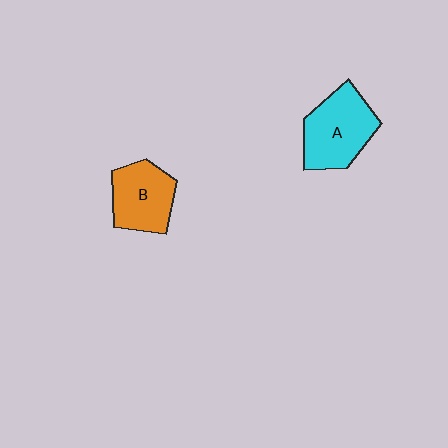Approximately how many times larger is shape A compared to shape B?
Approximately 1.2 times.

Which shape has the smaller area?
Shape B (orange).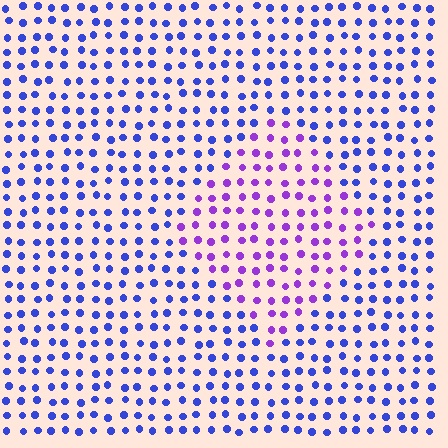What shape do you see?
I see a diamond.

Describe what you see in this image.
The image is filled with small blue elements in a uniform arrangement. A diamond-shaped region is visible where the elements are tinted to a slightly different hue, forming a subtle color boundary.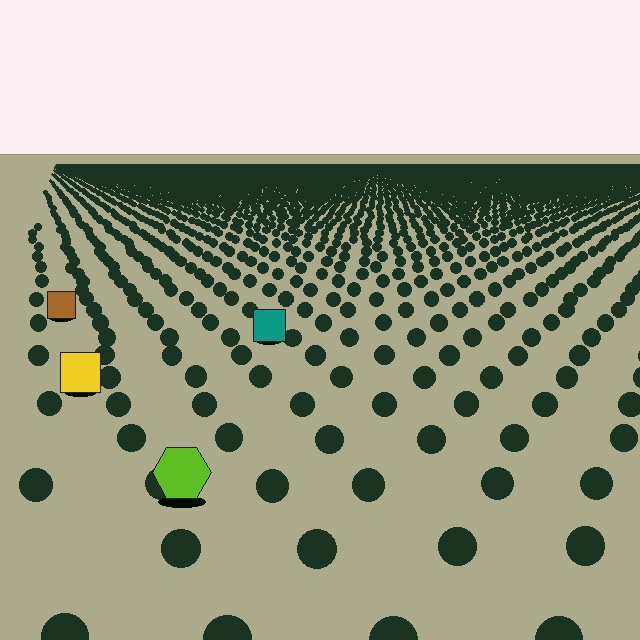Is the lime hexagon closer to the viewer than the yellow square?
Yes. The lime hexagon is closer — you can tell from the texture gradient: the ground texture is coarser near it.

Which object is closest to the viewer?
The lime hexagon is closest. The texture marks near it are larger and more spread out.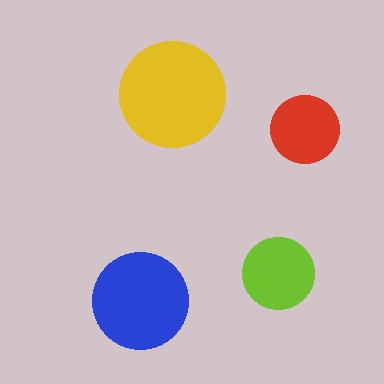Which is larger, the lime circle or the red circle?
The lime one.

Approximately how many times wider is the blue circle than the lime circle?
About 1.5 times wider.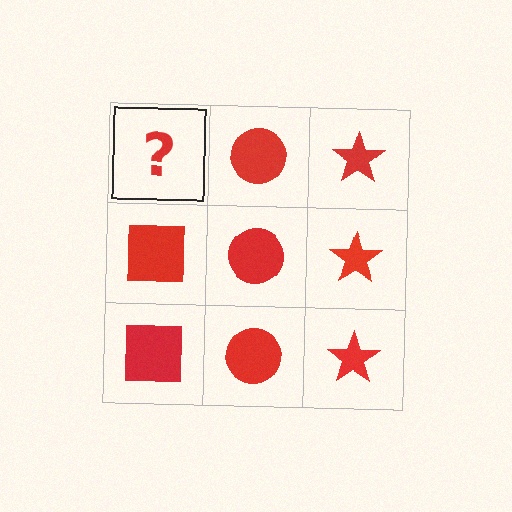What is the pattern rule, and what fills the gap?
The rule is that each column has a consistent shape. The gap should be filled with a red square.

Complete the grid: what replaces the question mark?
The question mark should be replaced with a red square.